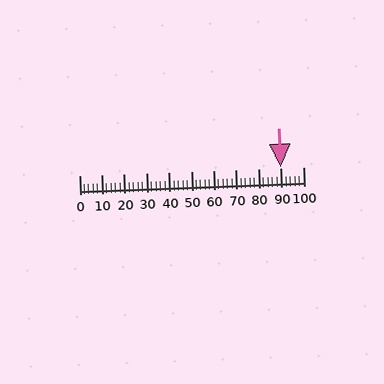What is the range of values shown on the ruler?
The ruler shows values from 0 to 100.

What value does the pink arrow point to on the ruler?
The pink arrow points to approximately 90.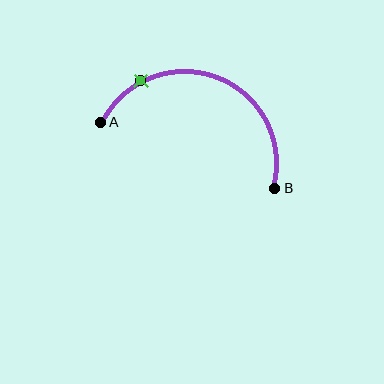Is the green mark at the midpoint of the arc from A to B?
No. The green mark lies on the arc but is closer to endpoint A. The arc midpoint would be at the point on the curve equidistant along the arc from both A and B.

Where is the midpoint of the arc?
The arc midpoint is the point on the curve farthest from the straight line joining A and B. It sits above that line.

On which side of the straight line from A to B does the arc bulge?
The arc bulges above the straight line connecting A and B.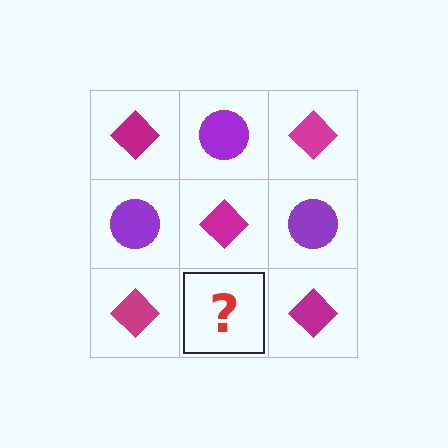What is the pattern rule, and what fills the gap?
The rule is that it alternates magenta diamond and purple circle in a checkerboard pattern. The gap should be filled with a purple circle.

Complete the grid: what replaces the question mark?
The question mark should be replaced with a purple circle.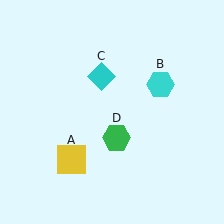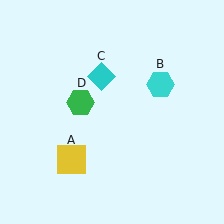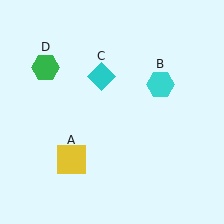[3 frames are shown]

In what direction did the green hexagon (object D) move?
The green hexagon (object D) moved up and to the left.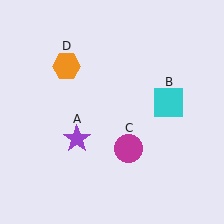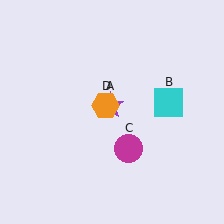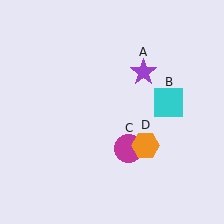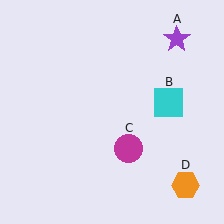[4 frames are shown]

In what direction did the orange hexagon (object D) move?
The orange hexagon (object D) moved down and to the right.